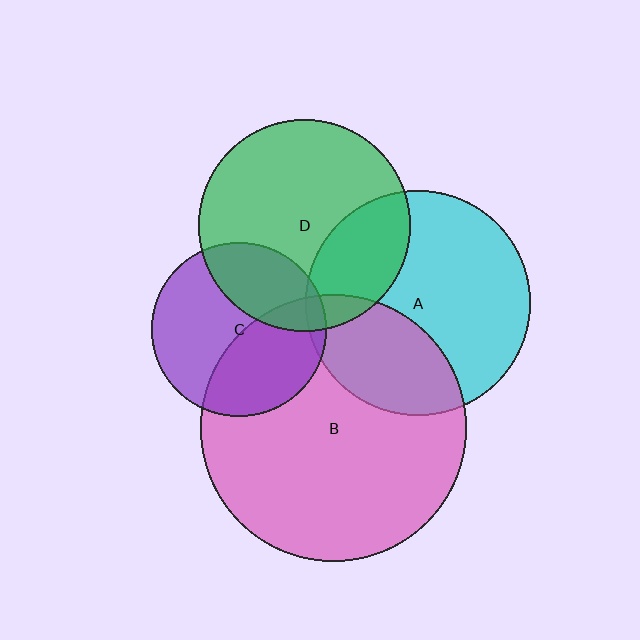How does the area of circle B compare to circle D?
Approximately 1.6 times.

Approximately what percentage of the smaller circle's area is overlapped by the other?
Approximately 25%.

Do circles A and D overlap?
Yes.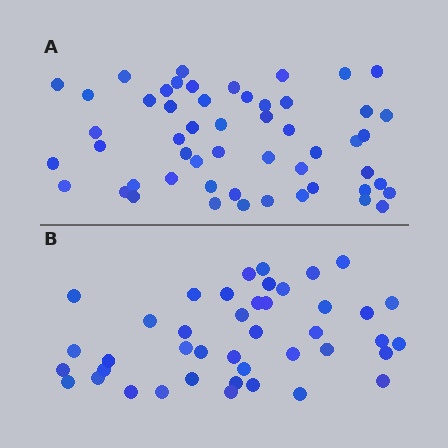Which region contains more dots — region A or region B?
Region A (the top region) has more dots.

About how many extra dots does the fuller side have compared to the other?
Region A has roughly 12 or so more dots than region B.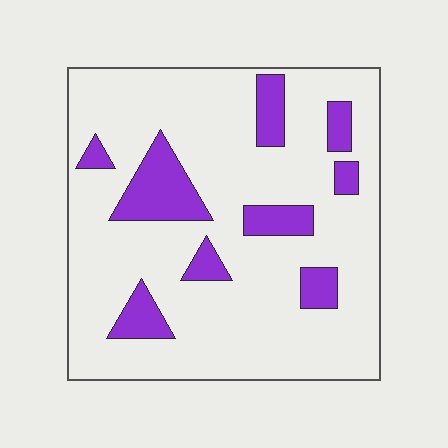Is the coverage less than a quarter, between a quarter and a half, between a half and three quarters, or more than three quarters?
Less than a quarter.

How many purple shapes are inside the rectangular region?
9.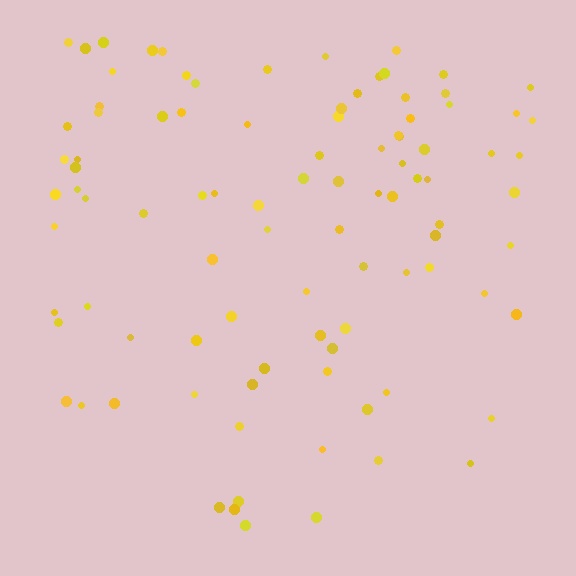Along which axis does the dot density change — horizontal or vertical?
Vertical.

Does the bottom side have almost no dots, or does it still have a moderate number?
Still a moderate number, just noticeably fewer than the top.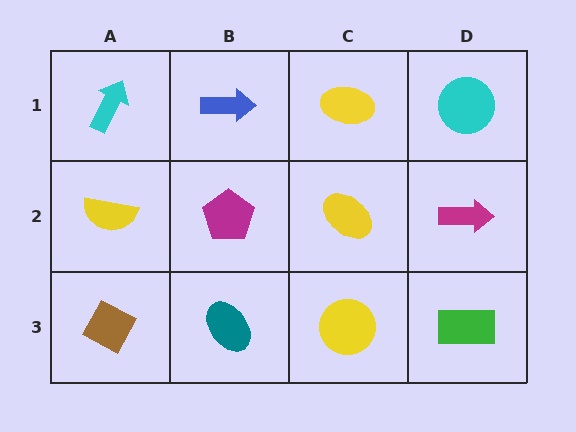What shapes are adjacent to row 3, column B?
A magenta pentagon (row 2, column B), a brown diamond (row 3, column A), a yellow circle (row 3, column C).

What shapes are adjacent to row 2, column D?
A cyan circle (row 1, column D), a green rectangle (row 3, column D), a yellow ellipse (row 2, column C).